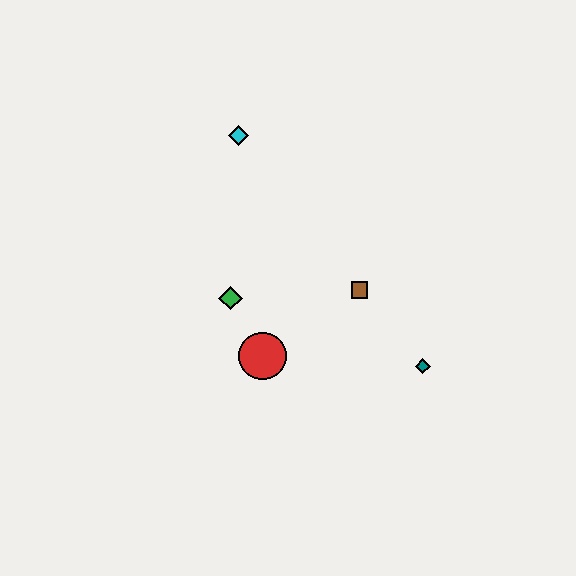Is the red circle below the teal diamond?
No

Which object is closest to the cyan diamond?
The green diamond is closest to the cyan diamond.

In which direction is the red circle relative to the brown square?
The red circle is to the left of the brown square.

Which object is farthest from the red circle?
The cyan diamond is farthest from the red circle.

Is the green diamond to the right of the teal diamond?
No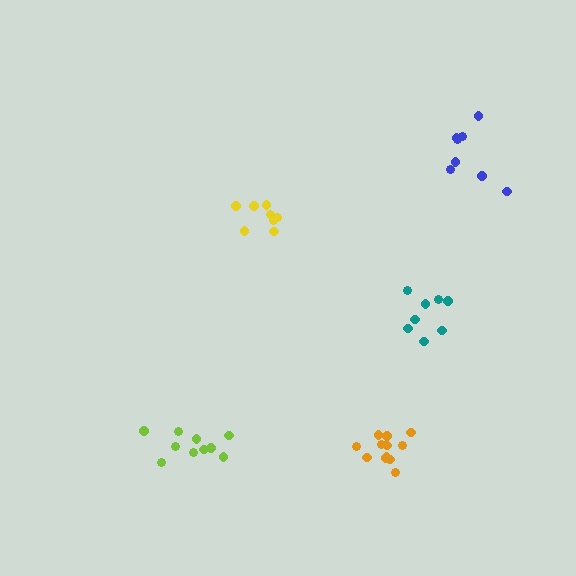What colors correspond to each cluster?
The clusters are colored: yellow, teal, orange, lime, blue.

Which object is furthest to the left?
The lime cluster is leftmost.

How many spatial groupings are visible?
There are 5 spatial groupings.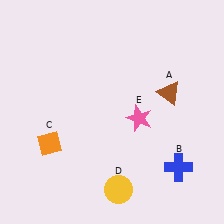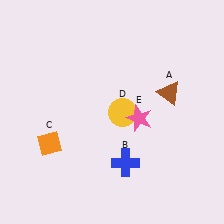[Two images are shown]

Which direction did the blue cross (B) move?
The blue cross (B) moved left.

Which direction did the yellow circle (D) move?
The yellow circle (D) moved up.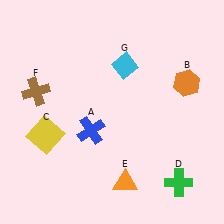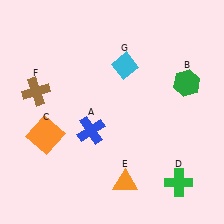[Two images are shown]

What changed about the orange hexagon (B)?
In Image 1, B is orange. In Image 2, it changed to green.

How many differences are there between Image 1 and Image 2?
There are 2 differences between the two images.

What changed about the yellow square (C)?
In Image 1, C is yellow. In Image 2, it changed to orange.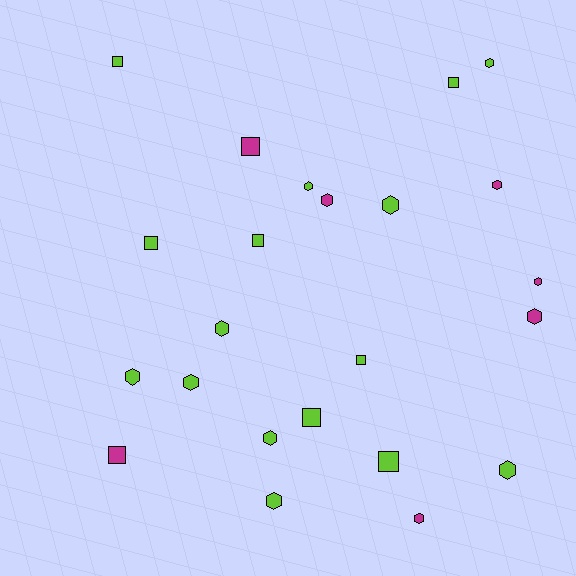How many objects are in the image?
There are 23 objects.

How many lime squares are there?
There are 7 lime squares.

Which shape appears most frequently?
Hexagon, with 14 objects.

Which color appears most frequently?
Lime, with 16 objects.